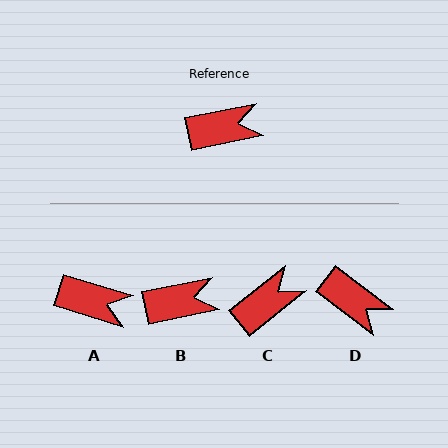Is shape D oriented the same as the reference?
No, it is off by about 50 degrees.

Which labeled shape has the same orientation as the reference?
B.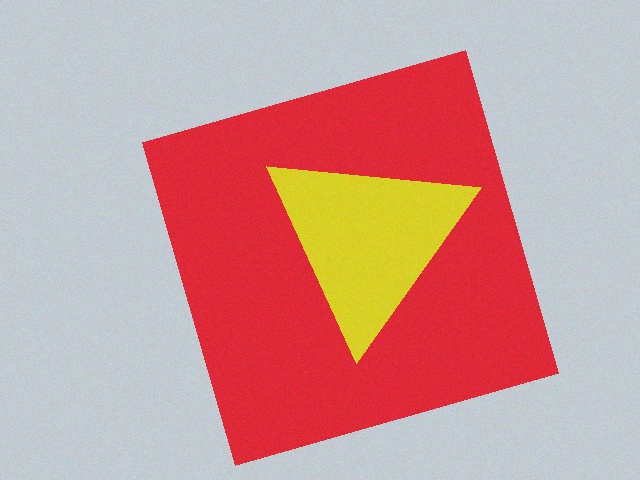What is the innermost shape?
The yellow triangle.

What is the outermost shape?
The red square.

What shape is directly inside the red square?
The yellow triangle.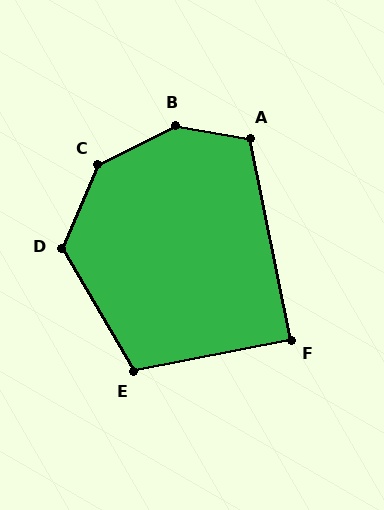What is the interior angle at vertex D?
Approximately 126 degrees (obtuse).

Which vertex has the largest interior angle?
B, at approximately 144 degrees.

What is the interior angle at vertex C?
Approximately 140 degrees (obtuse).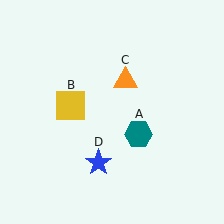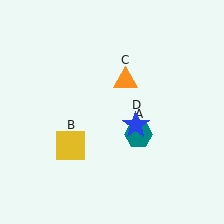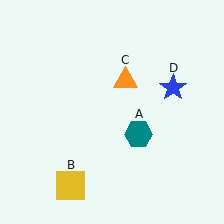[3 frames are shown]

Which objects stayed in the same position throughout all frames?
Teal hexagon (object A) and orange triangle (object C) remained stationary.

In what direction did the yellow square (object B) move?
The yellow square (object B) moved down.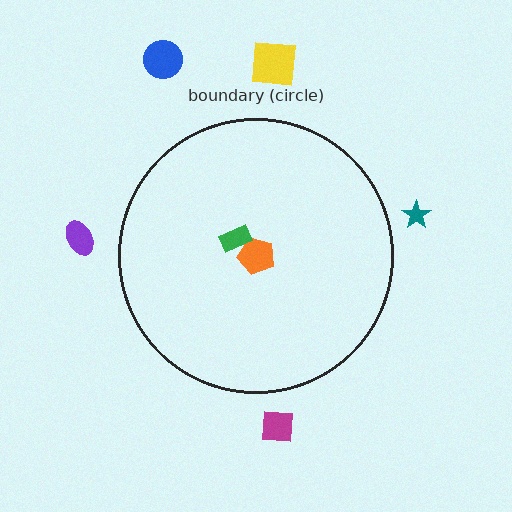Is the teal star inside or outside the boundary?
Outside.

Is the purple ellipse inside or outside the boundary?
Outside.